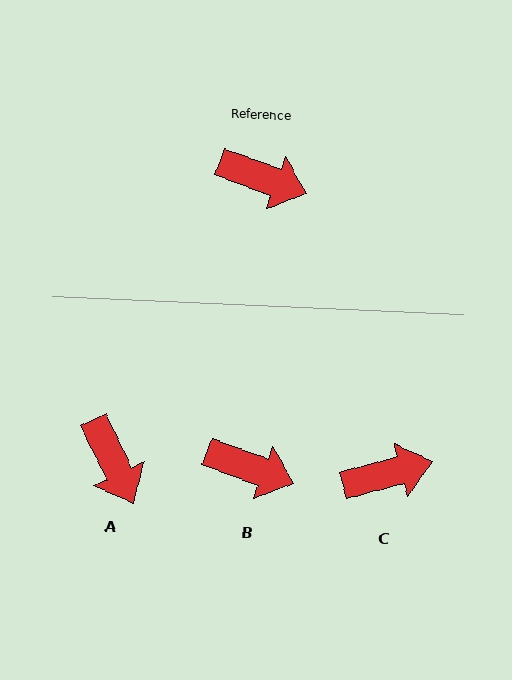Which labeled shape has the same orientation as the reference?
B.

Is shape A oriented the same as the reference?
No, it is off by about 44 degrees.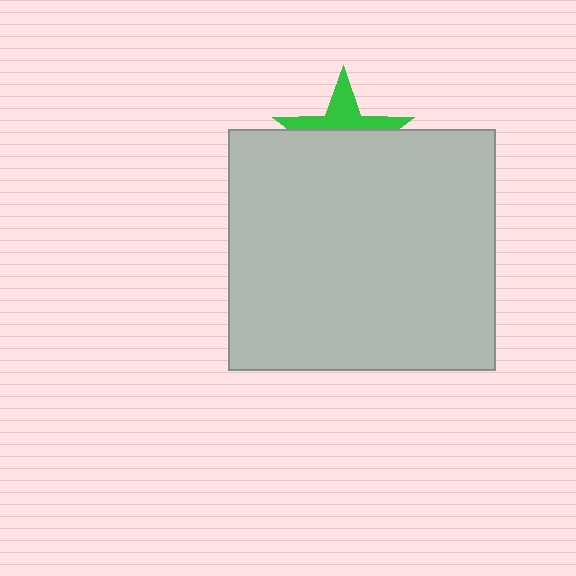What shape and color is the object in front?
The object in front is a light gray rectangle.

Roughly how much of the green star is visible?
A small part of it is visible (roughly 39%).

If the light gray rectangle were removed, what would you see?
You would see the complete green star.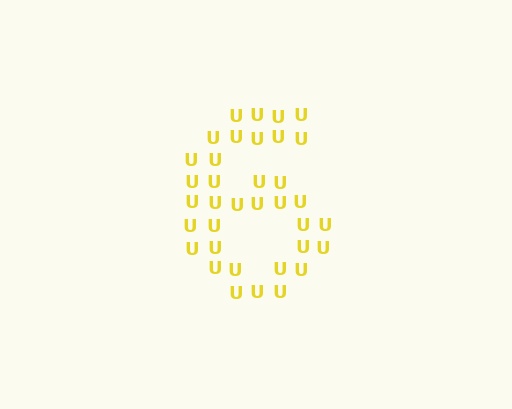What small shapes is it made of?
It is made of small letter U's.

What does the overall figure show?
The overall figure shows the digit 6.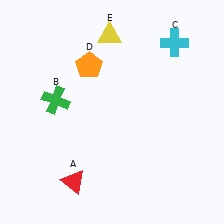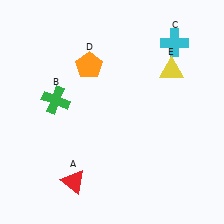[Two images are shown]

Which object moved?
The yellow triangle (E) moved right.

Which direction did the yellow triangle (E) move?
The yellow triangle (E) moved right.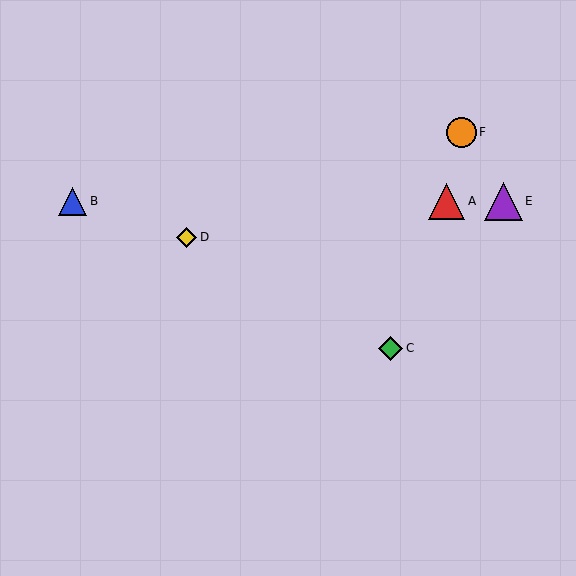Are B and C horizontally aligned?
No, B is at y≈201 and C is at y≈348.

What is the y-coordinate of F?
Object F is at y≈132.